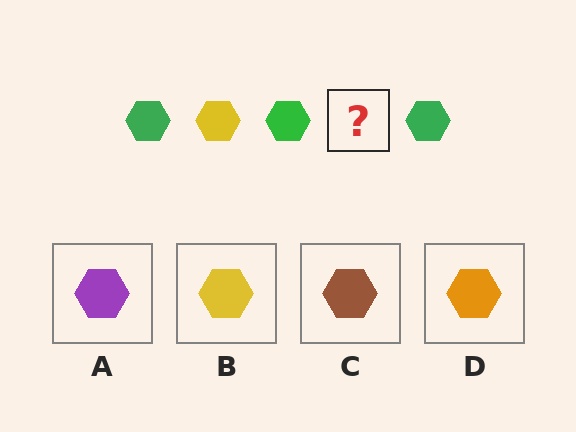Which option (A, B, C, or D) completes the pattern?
B.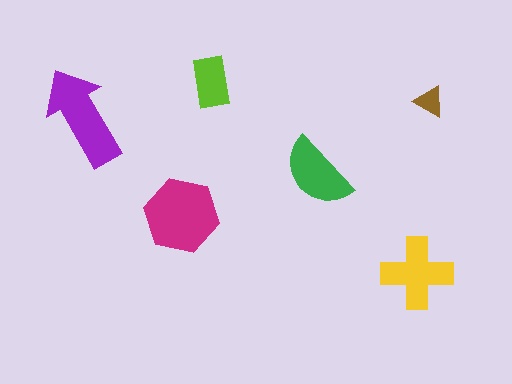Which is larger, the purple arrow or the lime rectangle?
The purple arrow.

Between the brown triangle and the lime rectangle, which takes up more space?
The lime rectangle.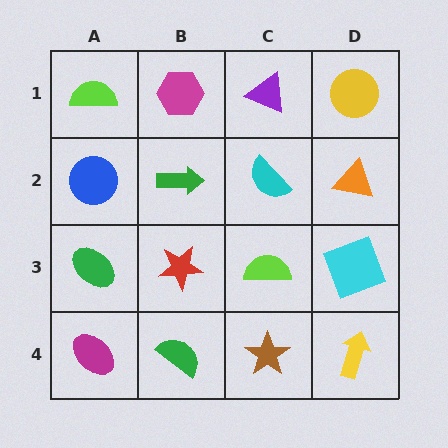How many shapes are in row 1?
4 shapes.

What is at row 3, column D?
A cyan square.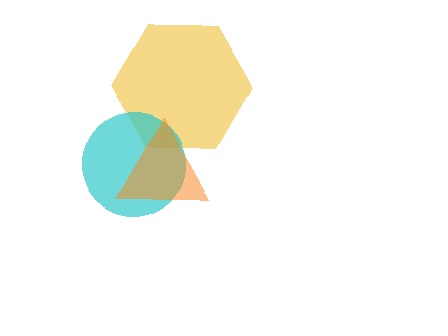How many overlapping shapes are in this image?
There are 3 overlapping shapes in the image.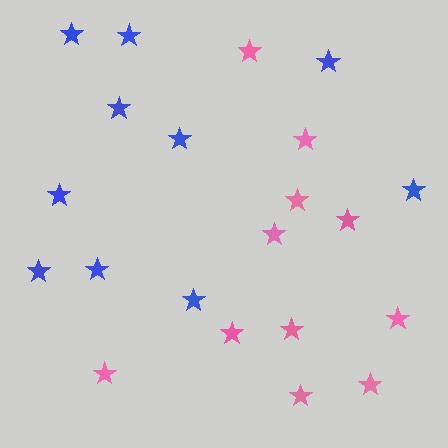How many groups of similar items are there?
There are 2 groups: one group of blue stars (10) and one group of pink stars (11).